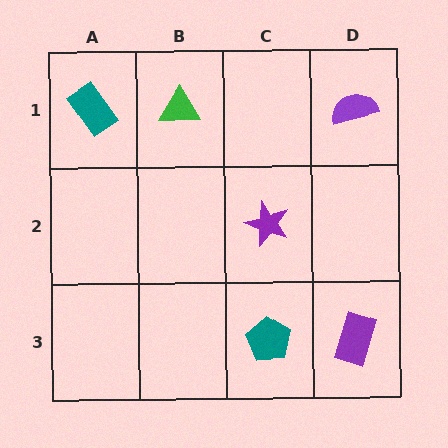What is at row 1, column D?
A purple semicircle.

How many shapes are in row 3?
2 shapes.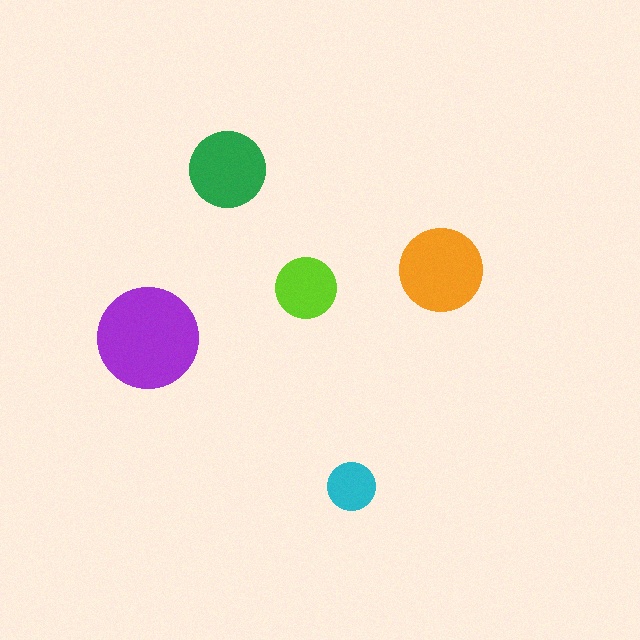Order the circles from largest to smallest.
the purple one, the orange one, the green one, the lime one, the cyan one.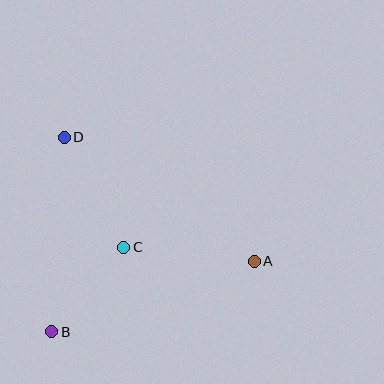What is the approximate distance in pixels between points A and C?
The distance between A and C is approximately 132 pixels.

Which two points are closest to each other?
Points B and C are closest to each other.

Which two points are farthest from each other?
Points A and D are farthest from each other.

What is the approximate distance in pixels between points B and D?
The distance between B and D is approximately 195 pixels.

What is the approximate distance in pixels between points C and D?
The distance between C and D is approximately 125 pixels.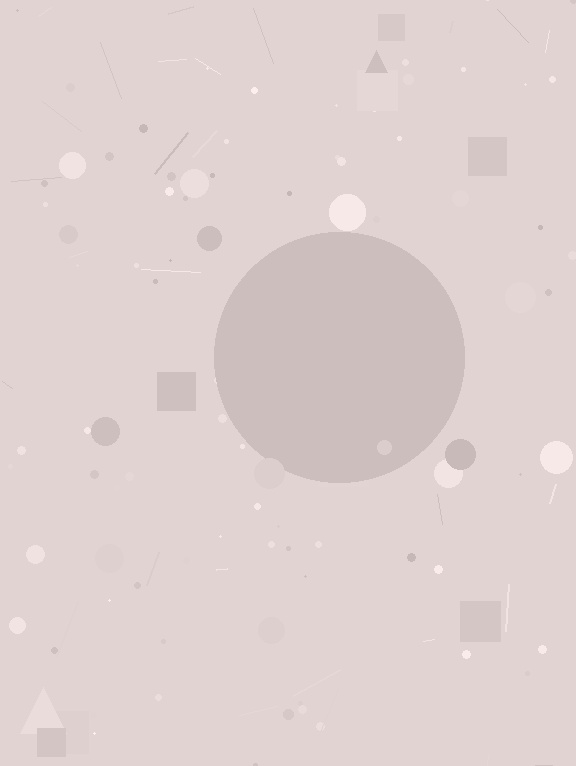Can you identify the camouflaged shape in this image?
The camouflaged shape is a circle.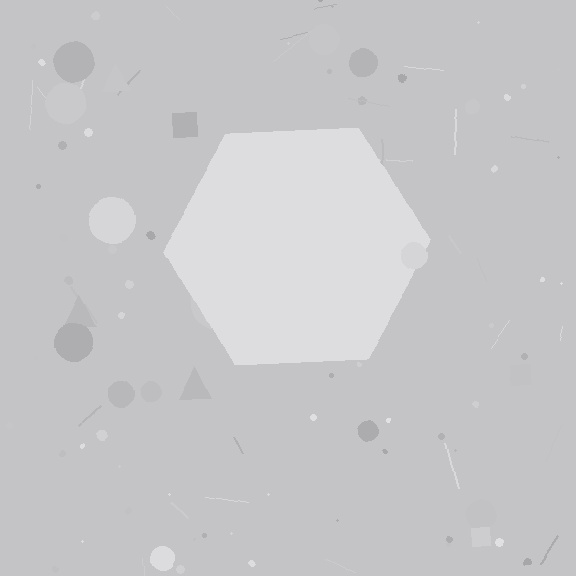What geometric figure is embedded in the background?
A hexagon is embedded in the background.